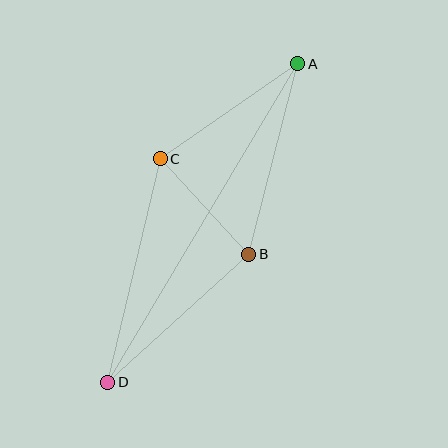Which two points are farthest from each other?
Points A and D are farthest from each other.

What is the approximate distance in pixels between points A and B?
The distance between A and B is approximately 197 pixels.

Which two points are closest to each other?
Points B and C are closest to each other.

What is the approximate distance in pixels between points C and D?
The distance between C and D is approximately 230 pixels.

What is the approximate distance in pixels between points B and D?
The distance between B and D is approximately 191 pixels.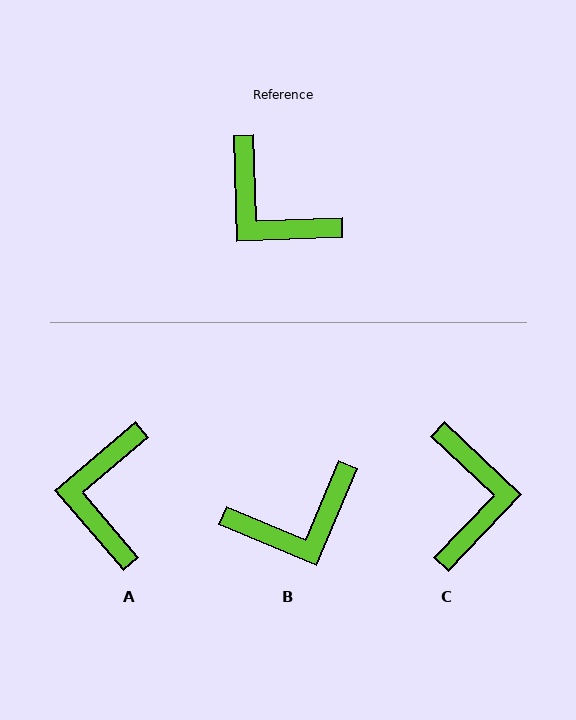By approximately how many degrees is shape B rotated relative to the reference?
Approximately 65 degrees counter-clockwise.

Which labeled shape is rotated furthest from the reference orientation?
C, about 134 degrees away.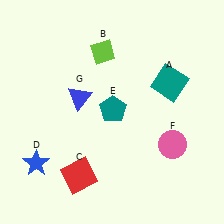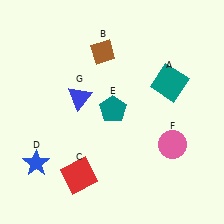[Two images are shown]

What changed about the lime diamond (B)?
In Image 1, B is lime. In Image 2, it changed to brown.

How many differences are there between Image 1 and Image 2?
There is 1 difference between the two images.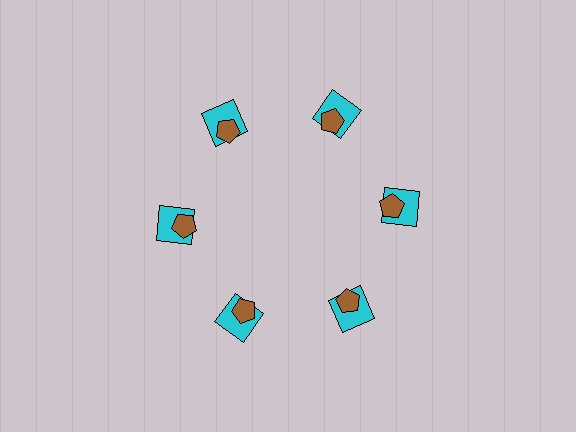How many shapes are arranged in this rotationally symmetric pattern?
There are 12 shapes, arranged in 6 groups of 2.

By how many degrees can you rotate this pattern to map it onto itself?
The pattern maps onto itself every 60 degrees of rotation.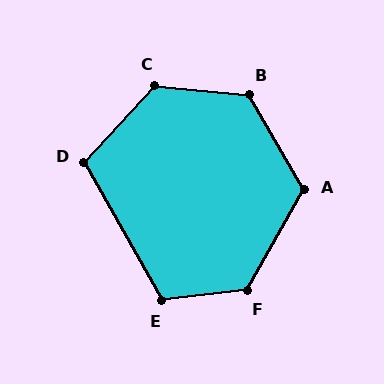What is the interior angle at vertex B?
Approximately 126 degrees (obtuse).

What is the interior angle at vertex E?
Approximately 113 degrees (obtuse).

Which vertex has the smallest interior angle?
D, at approximately 108 degrees.